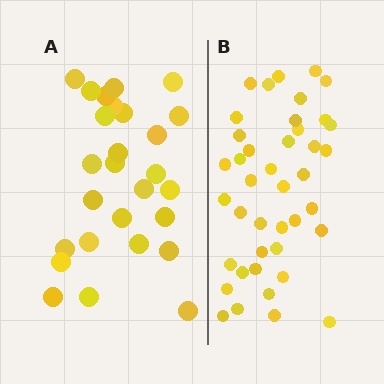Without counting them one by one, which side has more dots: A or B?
Region B (the right region) has more dots.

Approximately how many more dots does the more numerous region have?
Region B has approximately 15 more dots than region A.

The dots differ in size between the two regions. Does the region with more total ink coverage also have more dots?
No. Region A has more total ink coverage because its dots are larger, but region B actually contains more individual dots. Total area can be misleading — the number of items is what matters here.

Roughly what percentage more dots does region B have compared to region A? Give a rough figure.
About 50% more.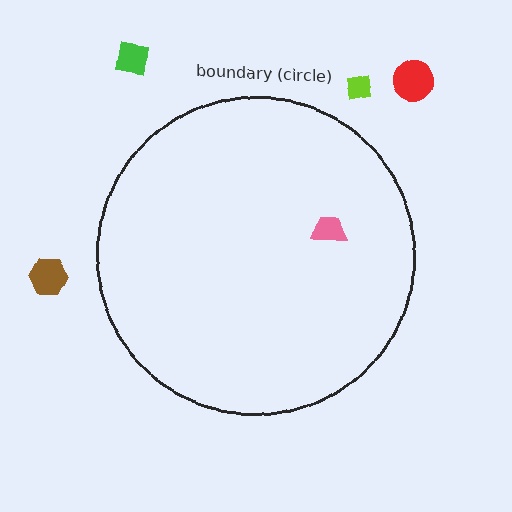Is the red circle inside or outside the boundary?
Outside.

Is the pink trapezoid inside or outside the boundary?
Inside.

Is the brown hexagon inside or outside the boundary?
Outside.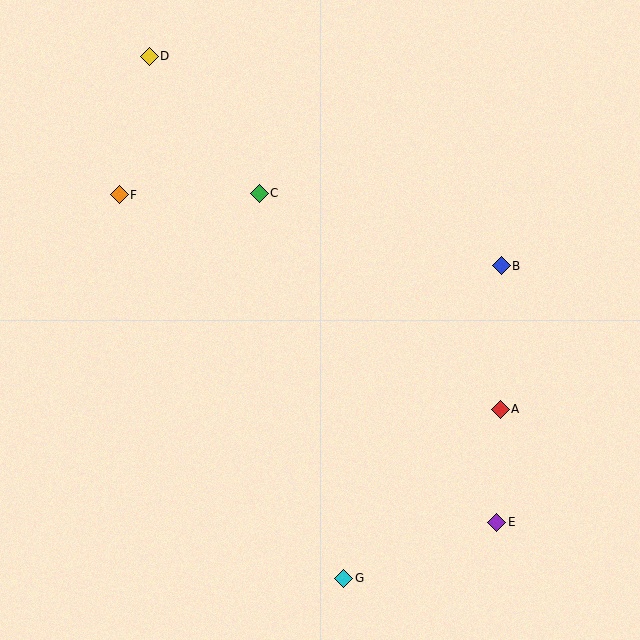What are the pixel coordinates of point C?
Point C is at (259, 193).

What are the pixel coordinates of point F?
Point F is at (119, 195).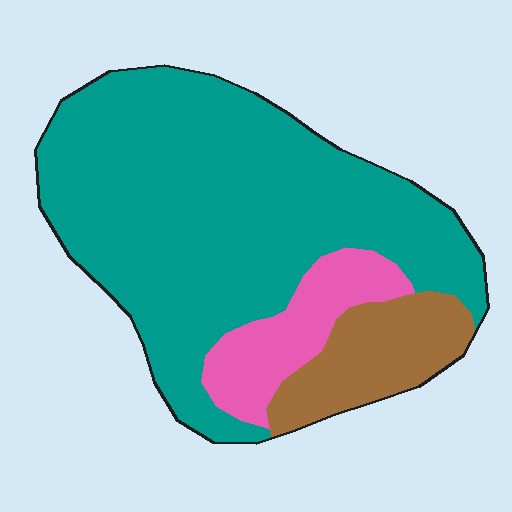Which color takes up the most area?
Teal, at roughly 75%.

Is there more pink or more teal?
Teal.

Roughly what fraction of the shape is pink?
Pink covers about 15% of the shape.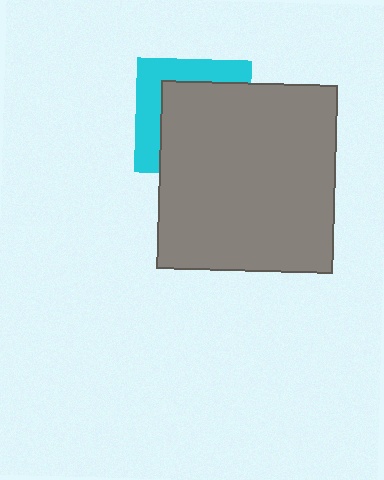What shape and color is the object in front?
The object in front is a gray rectangle.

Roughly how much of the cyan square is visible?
A small part of it is visible (roughly 37%).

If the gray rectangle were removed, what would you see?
You would see the complete cyan square.